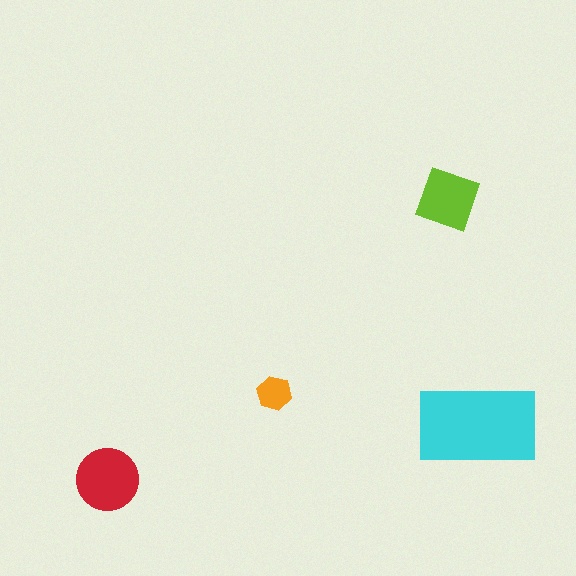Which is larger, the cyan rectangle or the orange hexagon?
The cyan rectangle.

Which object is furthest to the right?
The cyan rectangle is rightmost.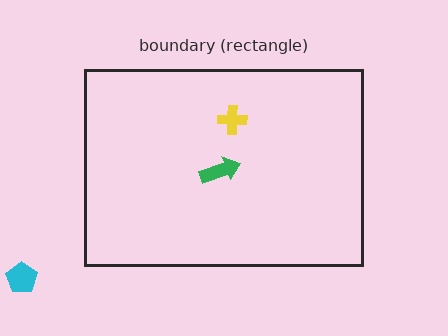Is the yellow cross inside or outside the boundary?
Inside.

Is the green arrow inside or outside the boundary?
Inside.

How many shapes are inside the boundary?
2 inside, 1 outside.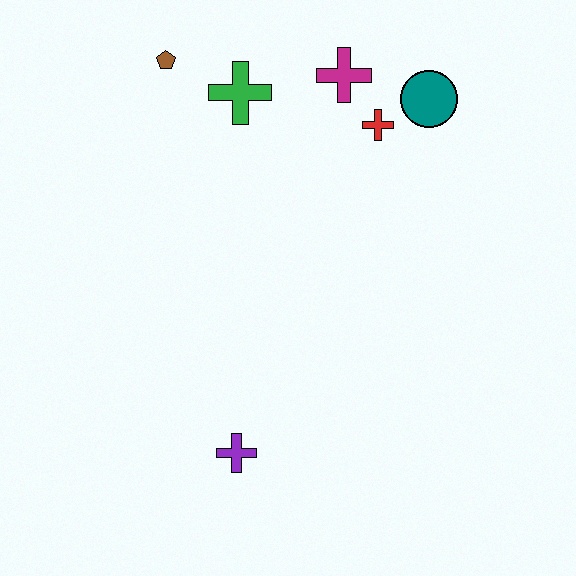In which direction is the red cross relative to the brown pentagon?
The red cross is to the right of the brown pentagon.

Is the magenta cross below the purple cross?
No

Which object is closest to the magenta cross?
The red cross is closest to the magenta cross.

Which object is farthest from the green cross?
The purple cross is farthest from the green cross.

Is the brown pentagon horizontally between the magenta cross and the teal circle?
No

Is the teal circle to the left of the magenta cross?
No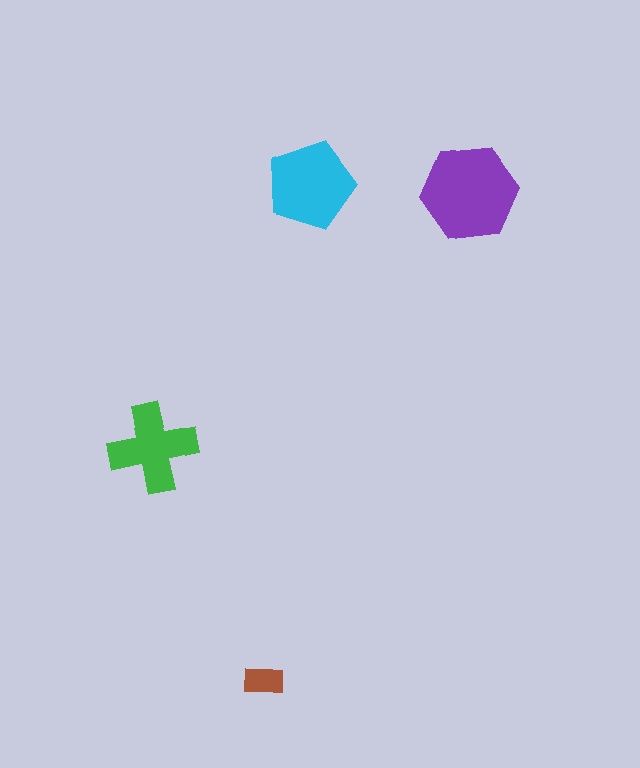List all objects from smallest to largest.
The brown rectangle, the green cross, the cyan pentagon, the purple hexagon.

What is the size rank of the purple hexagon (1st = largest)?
1st.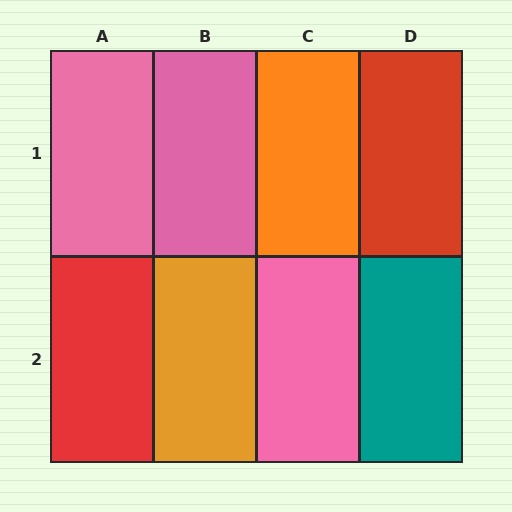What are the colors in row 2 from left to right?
Red, orange, pink, teal.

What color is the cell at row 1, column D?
Red.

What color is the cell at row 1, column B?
Pink.